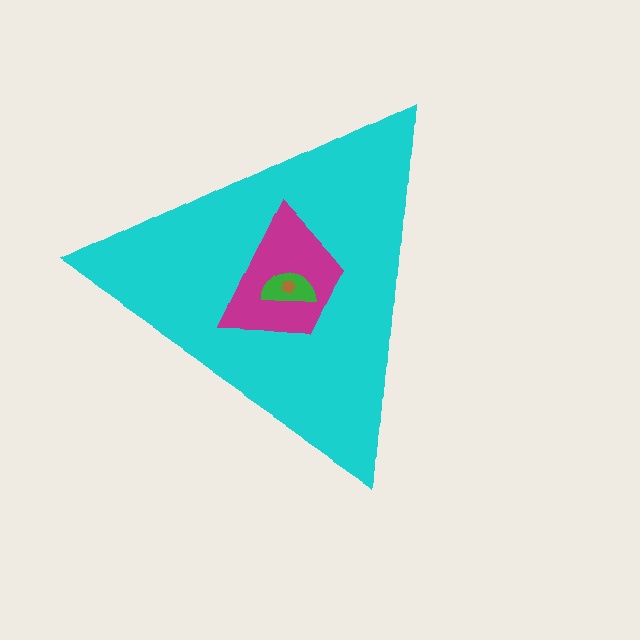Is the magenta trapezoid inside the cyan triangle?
Yes.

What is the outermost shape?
The cyan triangle.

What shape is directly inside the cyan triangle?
The magenta trapezoid.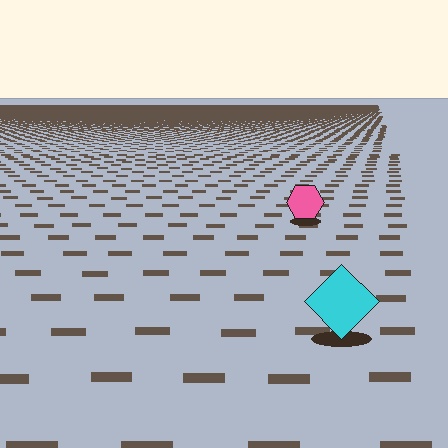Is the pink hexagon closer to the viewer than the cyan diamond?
No. The cyan diamond is closer — you can tell from the texture gradient: the ground texture is coarser near it.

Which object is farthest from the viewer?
The pink hexagon is farthest from the viewer. It appears smaller and the ground texture around it is denser.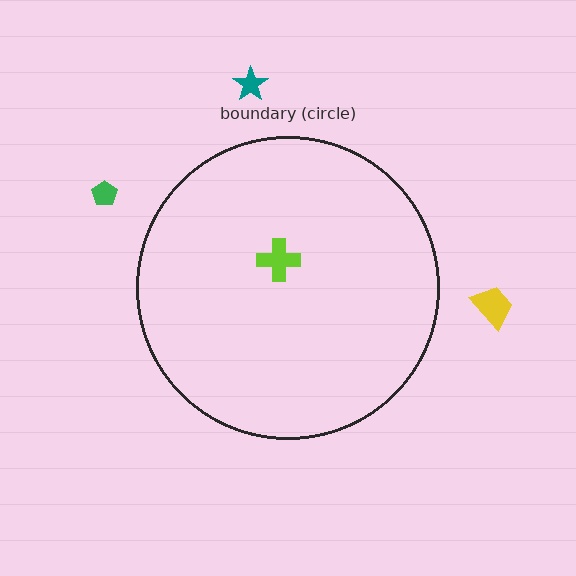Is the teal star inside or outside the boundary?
Outside.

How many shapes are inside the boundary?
1 inside, 3 outside.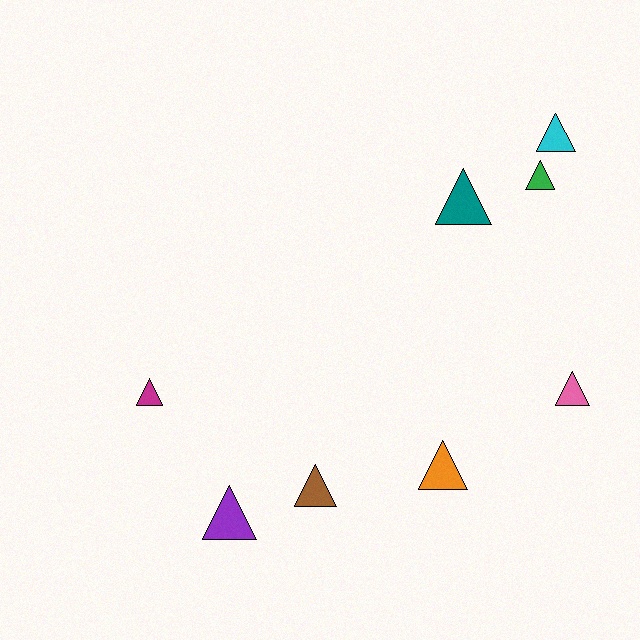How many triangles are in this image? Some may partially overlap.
There are 8 triangles.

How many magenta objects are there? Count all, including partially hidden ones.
There is 1 magenta object.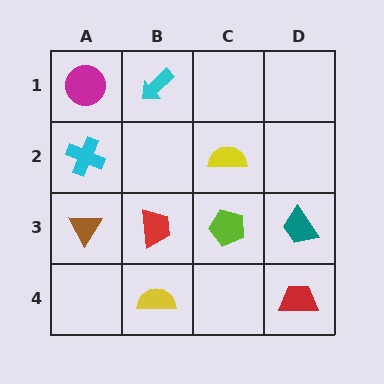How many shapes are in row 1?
2 shapes.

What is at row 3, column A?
A brown triangle.